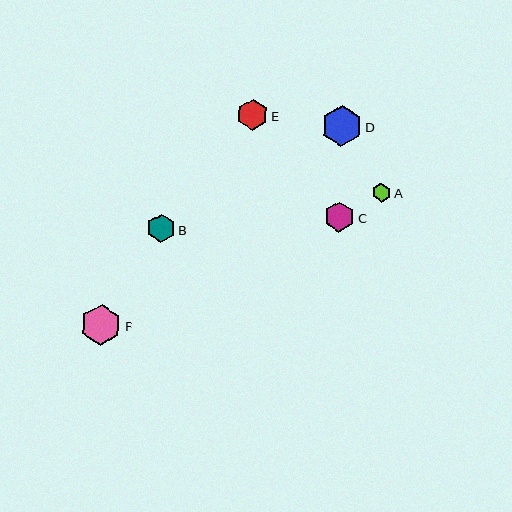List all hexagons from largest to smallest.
From largest to smallest: F, D, E, C, B, A.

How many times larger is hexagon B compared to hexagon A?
Hexagon B is approximately 1.5 times the size of hexagon A.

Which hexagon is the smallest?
Hexagon A is the smallest with a size of approximately 19 pixels.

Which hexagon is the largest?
Hexagon F is the largest with a size of approximately 41 pixels.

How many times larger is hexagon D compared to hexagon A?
Hexagon D is approximately 2.2 times the size of hexagon A.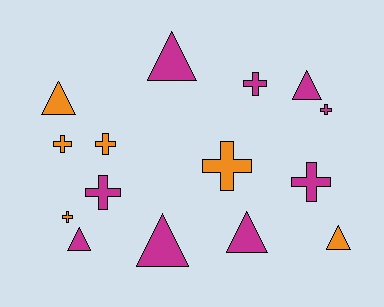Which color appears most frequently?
Magenta, with 9 objects.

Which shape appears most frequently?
Cross, with 8 objects.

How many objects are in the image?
There are 15 objects.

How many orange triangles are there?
There are 2 orange triangles.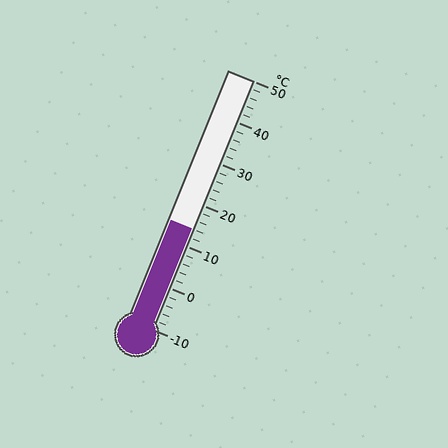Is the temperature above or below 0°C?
The temperature is above 0°C.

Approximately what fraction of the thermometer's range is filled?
The thermometer is filled to approximately 40% of its range.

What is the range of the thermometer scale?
The thermometer scale ranges from -10°C to 50°C.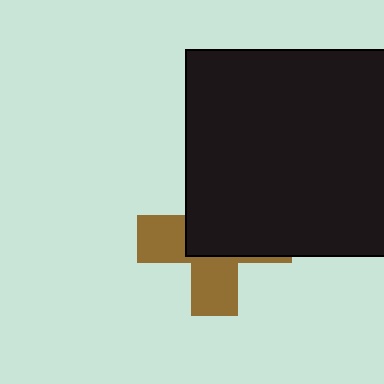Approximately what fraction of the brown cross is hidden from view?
Roughly 57% of the brown cross is hidden behind the black rectangle.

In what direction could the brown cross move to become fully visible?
The brown cross could move toward the lower-left. That would shift it out from behind the black rectangle entirely.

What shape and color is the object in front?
The object in front is a black rectangle.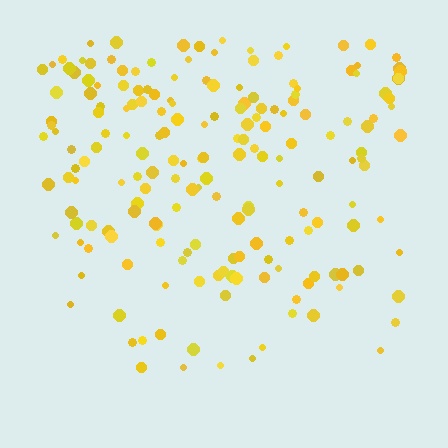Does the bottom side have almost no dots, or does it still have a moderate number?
Still a moderate number, just noticeably fewer than the top.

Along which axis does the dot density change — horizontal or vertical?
Vertical.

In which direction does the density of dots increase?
From bottom to top, with the top side densest.